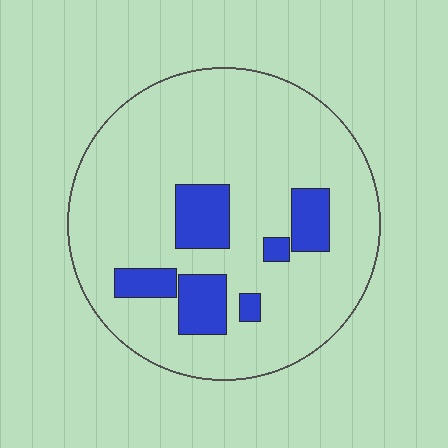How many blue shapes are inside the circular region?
6.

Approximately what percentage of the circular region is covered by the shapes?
Approximately 15%.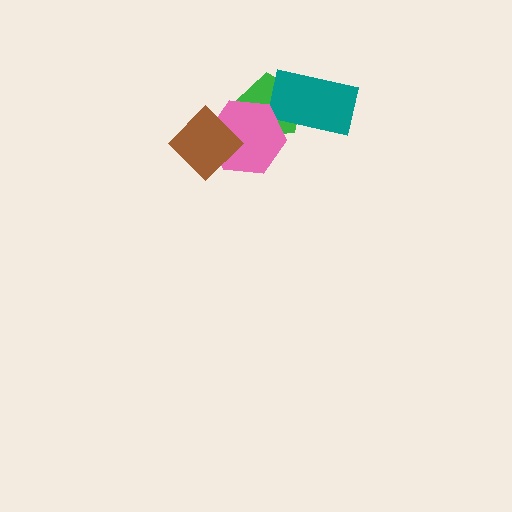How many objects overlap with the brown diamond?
1 object overlaps with the brown diamond.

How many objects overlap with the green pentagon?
2 objects overlap with the green pentagon.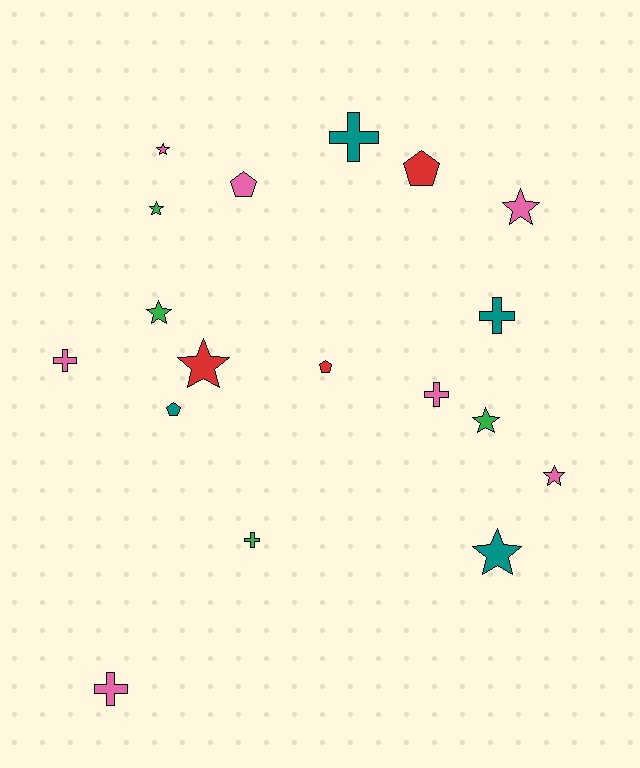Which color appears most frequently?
Pink, with 7 objects.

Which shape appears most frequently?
Star, with 8 objects.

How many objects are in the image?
There are 18 objects.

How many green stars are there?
There are 3 green stars.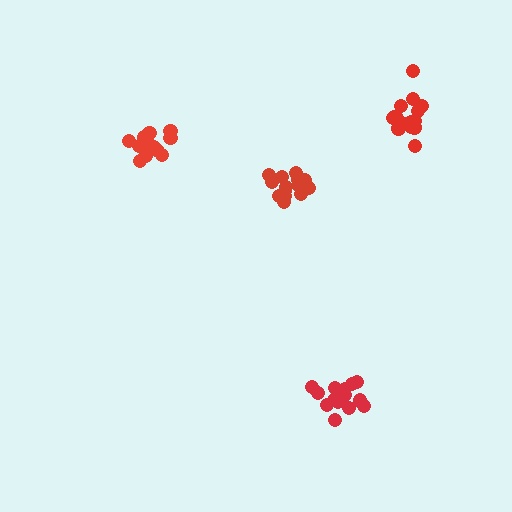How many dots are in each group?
Group 1: 16 dots, Group 2: 16 dots, Group 3: 16 dots, Group 4: 16 dots (64 total).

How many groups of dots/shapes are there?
There are 4 groups.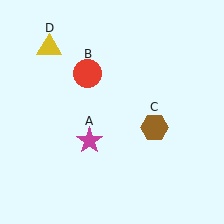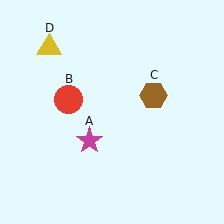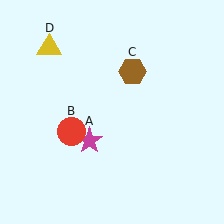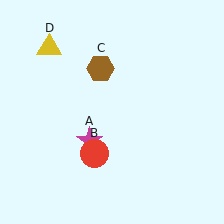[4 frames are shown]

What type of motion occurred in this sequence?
The red circle (object B), brown hexagon (object C) rotated counterclockwise around the center of the scene.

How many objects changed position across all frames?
2 objects changed position: red circle (object B), brown hexagon (object C).